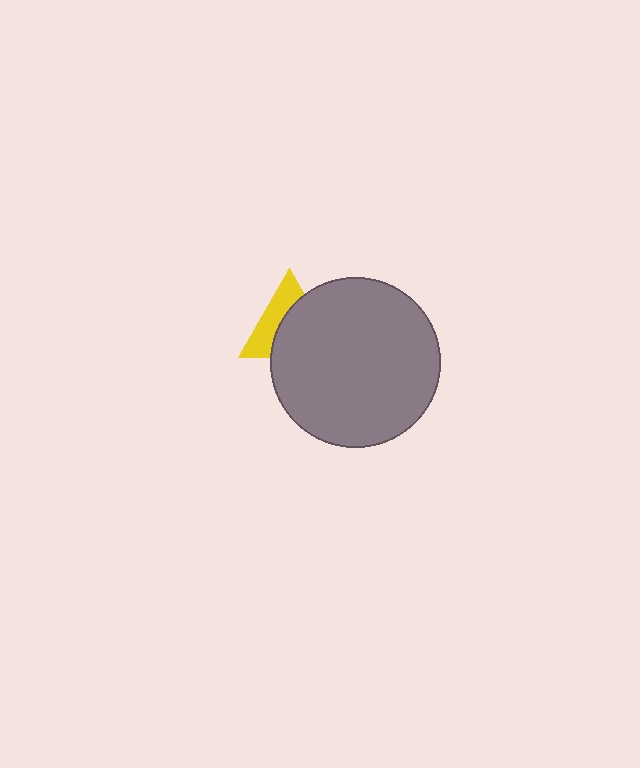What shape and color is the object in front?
The object in front is a gray circle.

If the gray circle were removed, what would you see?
You would see the complete yellow triangle.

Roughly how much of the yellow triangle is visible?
A small part of it is visible (roughly 43%).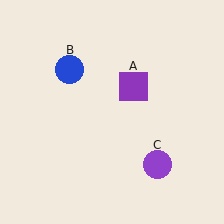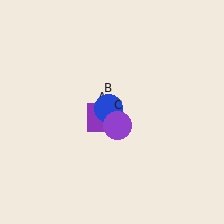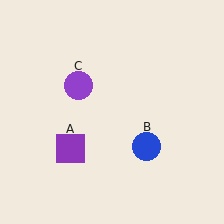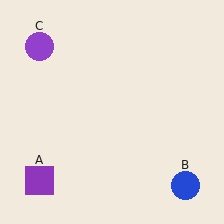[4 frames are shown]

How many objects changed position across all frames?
3 objects changed position: purple square (object A), blue circle (object B), purple circle (object C).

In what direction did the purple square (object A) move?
The purple square (object A) moved down and to the left.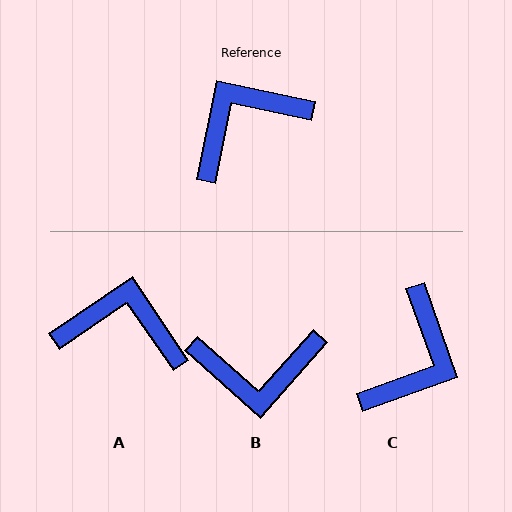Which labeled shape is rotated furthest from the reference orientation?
B, about 150 degrees away.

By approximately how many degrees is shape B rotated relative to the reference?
Approximately 150 degrees counter-clockwise.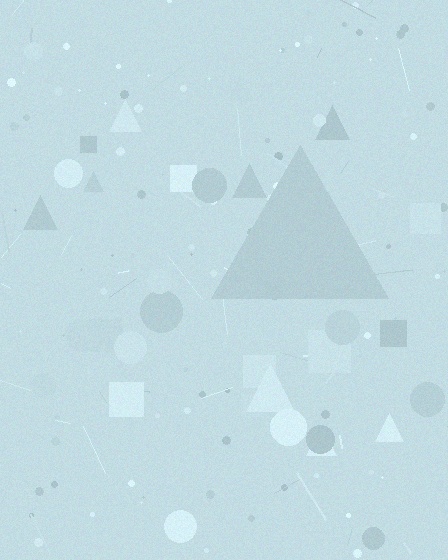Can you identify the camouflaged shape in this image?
The camouflaged shape is a triangle.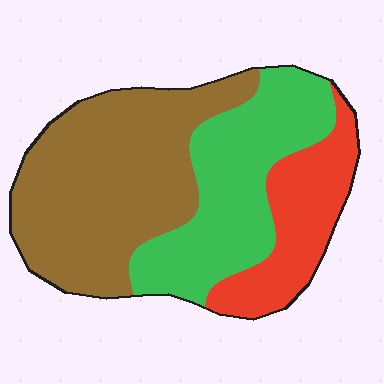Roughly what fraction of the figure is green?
Green takes up between a quarter and a half of the figure.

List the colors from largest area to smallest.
From largest to smallest: brown, green, red.